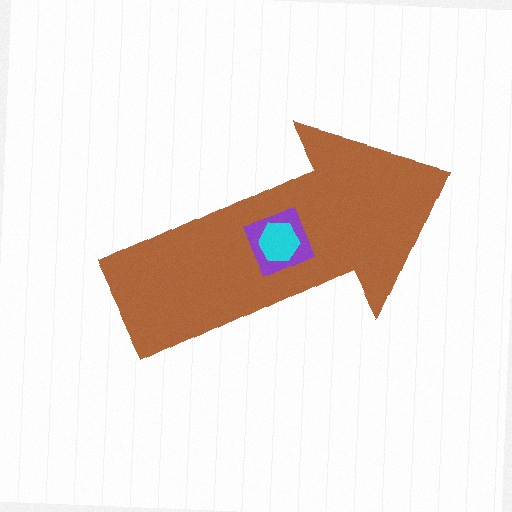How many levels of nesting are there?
3.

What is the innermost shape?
The cyan hexagon.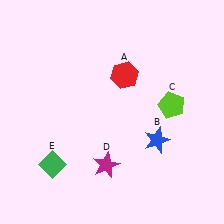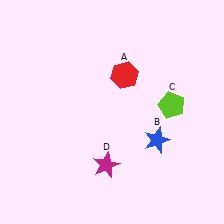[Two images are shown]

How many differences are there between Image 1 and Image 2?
There is 1 difference between the two images.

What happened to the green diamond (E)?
The green diamond (E) was removed in Image 2. It was in the bottom-left area of Image 1.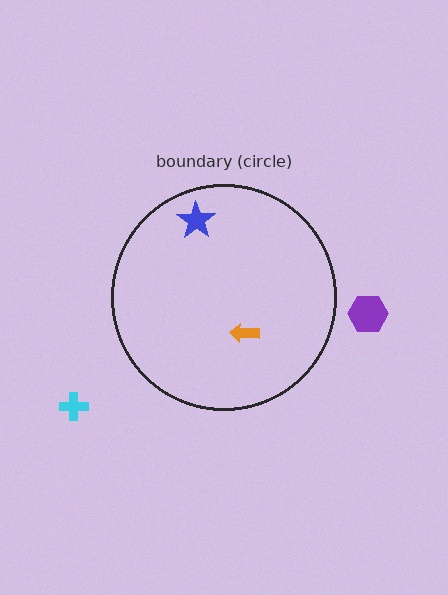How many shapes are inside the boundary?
2 inside, 2 outside.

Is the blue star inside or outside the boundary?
Inside.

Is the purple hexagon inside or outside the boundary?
Outside.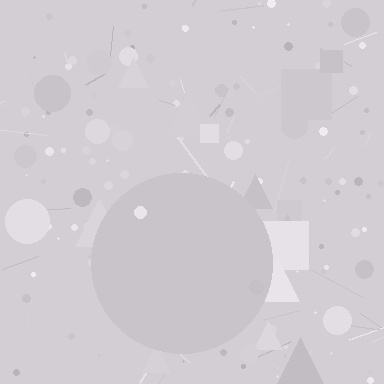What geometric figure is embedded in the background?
A circle is embedded in the background.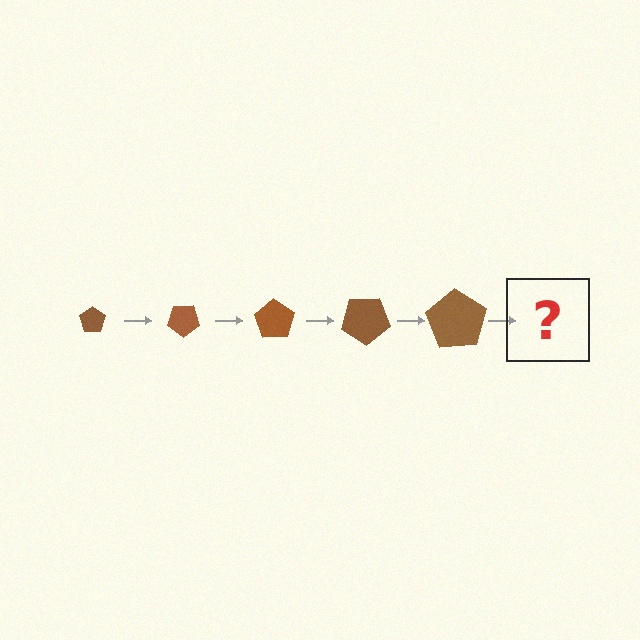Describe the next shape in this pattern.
It should be a pentagon, larger than the previous one and rotated 175 degrees from the start.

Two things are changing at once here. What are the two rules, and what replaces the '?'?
The two rules are that the pentagon grows larger each step and it rotates 35 degrees each step. The '?' should be a pentagon, larger than the previous one and rotated 175 degrees from the start.